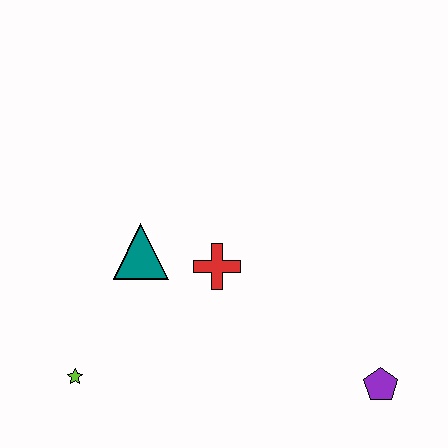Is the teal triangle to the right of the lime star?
Yes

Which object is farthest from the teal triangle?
The purple pentagon is farthest from the teal triangle.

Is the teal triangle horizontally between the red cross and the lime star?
Yes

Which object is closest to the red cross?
The teal triangle is closest to the red cross.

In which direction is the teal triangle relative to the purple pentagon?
The teal triangle is to the left of the purple pentagon.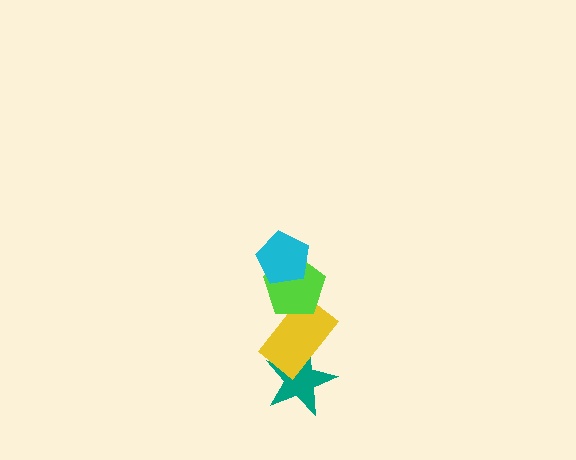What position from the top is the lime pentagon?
The lime pentagon is 2nd from the top.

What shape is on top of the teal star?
The yellow rectangle is on top of the teal star.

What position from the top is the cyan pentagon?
The cyan pentagon is 1st from the top.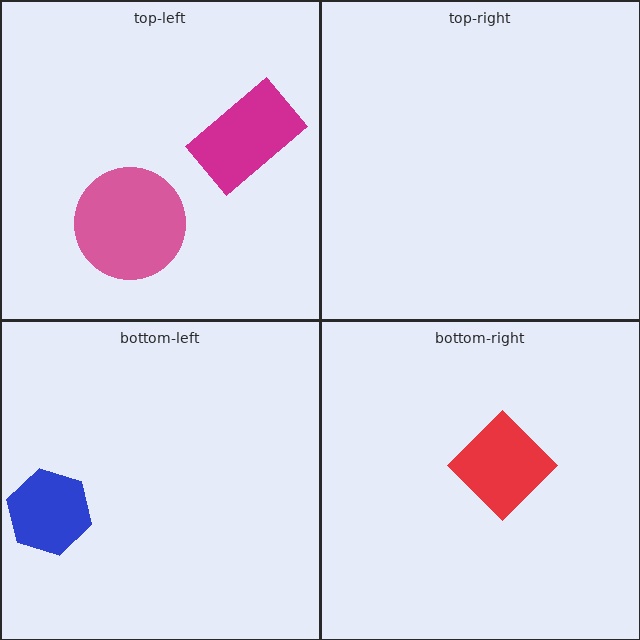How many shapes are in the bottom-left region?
1.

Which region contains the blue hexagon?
The bottom-left region.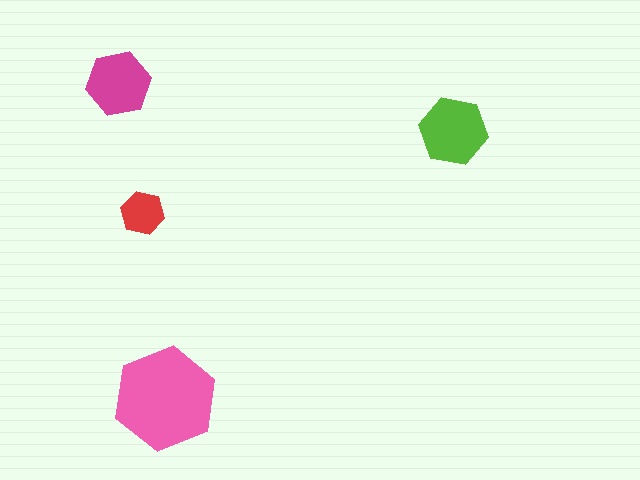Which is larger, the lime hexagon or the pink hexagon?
The pink one.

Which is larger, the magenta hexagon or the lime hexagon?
The lime one.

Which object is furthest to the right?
The lime hexagon is rightmost.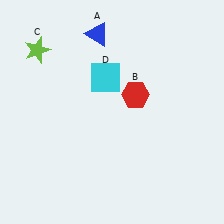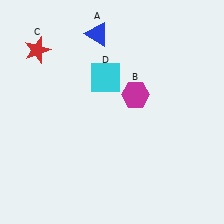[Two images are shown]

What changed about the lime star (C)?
In Image 1, C is lime. In Image 2, it changed to red.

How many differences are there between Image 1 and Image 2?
There are 2 differences between the two images.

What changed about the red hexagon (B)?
In Image 1, B is red. In Image 2, it changed to magenta.